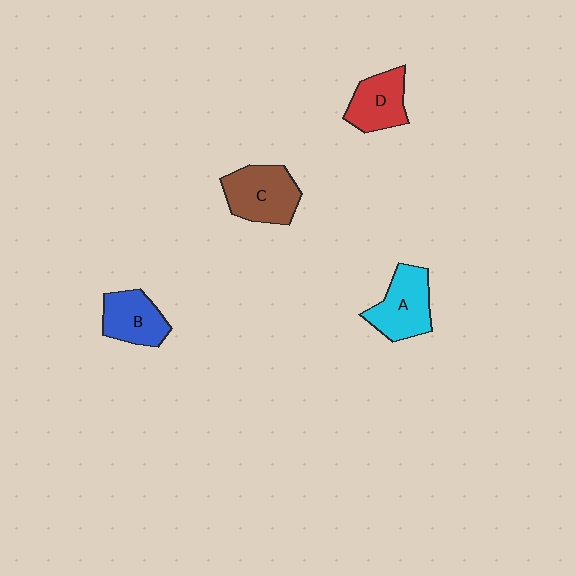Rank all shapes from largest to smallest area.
From largest to smallest: C (brown), A (cyan), D (red), B (blue).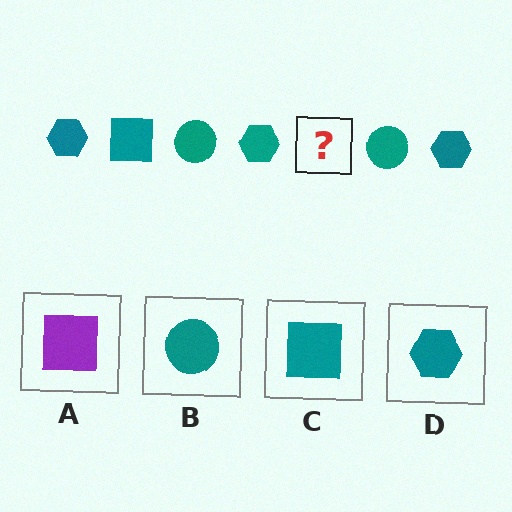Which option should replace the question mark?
Option C.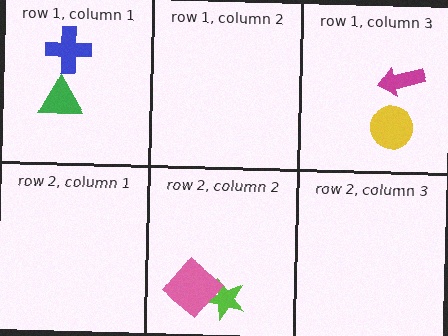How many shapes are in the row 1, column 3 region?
2.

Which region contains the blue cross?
The row 1, column 1 region.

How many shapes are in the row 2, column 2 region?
2.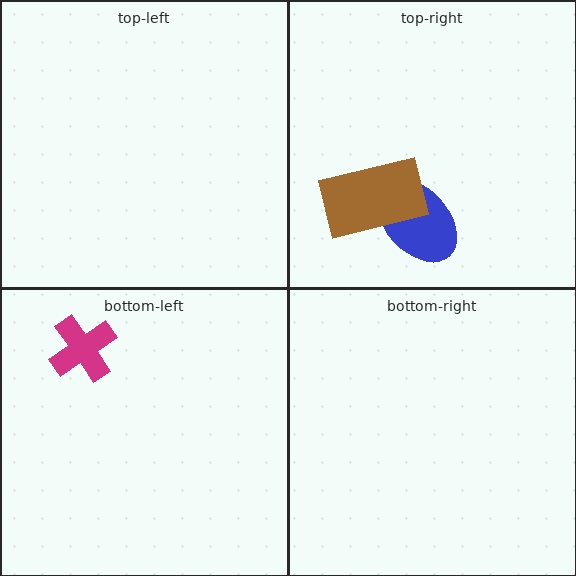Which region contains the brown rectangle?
The top-right region.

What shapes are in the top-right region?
The blue ellipse, the brown rectangle.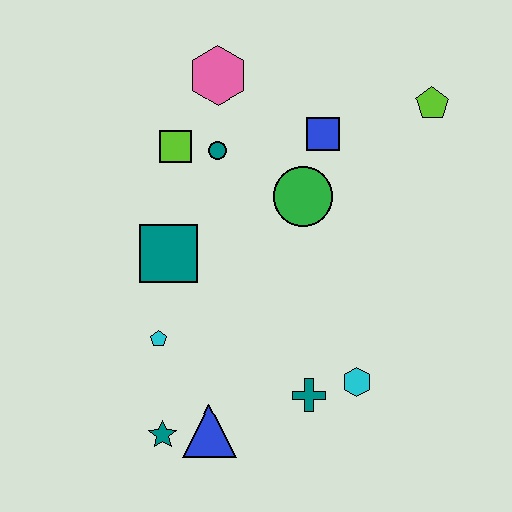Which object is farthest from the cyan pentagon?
The lime pentagon is farthest from the cyan pentagon.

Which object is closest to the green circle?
The blue square is closest to the green circle.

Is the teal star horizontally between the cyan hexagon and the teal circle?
No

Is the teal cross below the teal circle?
Yes